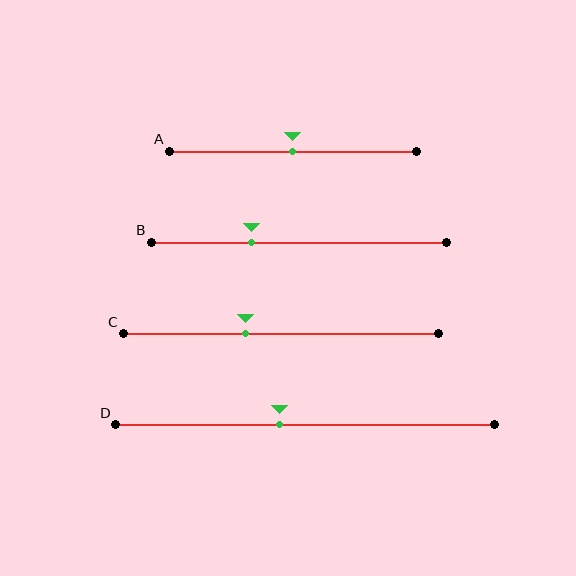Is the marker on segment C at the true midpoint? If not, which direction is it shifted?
No, the marker on segment C is shifted to the left by about 11% of the segment length.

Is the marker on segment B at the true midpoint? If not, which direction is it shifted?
No, the marker on segment B is shifted to the left by about 16% of the segment length.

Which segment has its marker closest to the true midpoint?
Segment A has its marker closest to the true midpoint.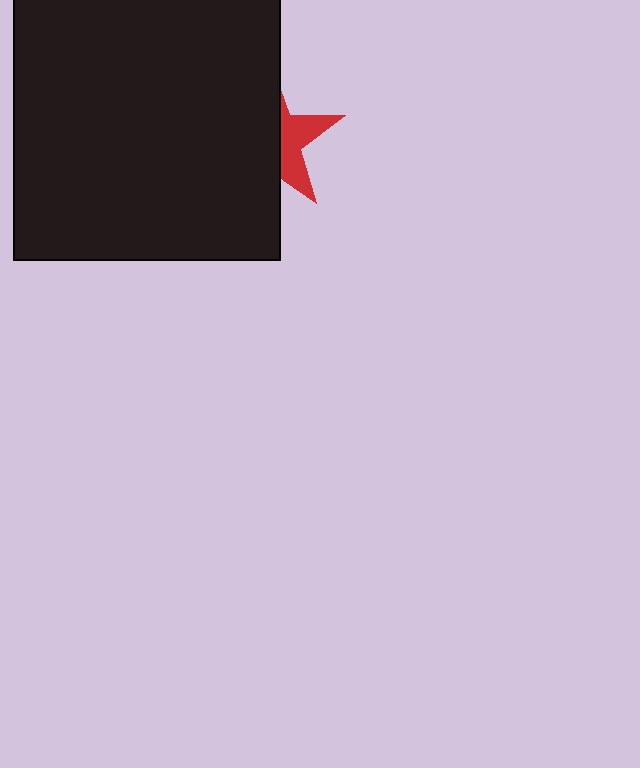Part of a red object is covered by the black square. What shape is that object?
It is a star.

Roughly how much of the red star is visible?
A small part of it is visible (roughly 36%).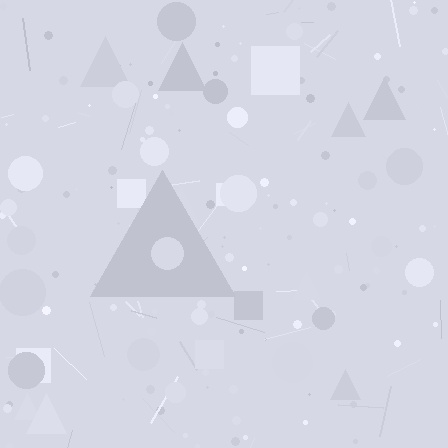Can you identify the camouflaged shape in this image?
The camouflaged shape is a triangle.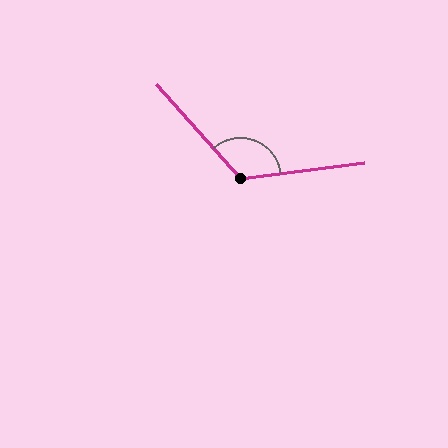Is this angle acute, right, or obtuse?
It is obtuse.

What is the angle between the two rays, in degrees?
Approximately 124 degrees.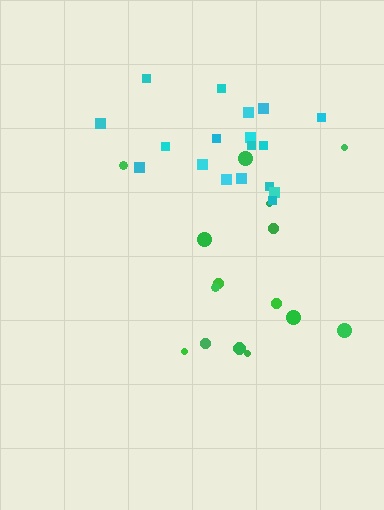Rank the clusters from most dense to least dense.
cyan, green.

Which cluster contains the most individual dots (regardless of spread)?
Cyan (18).